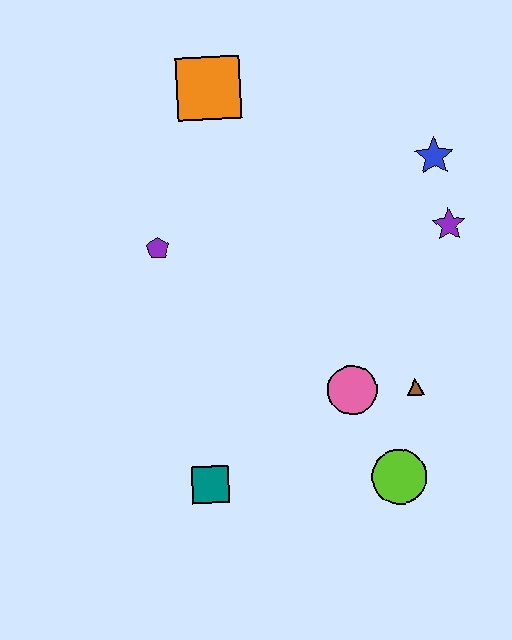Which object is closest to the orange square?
The purple pentagon is closest to the orange square.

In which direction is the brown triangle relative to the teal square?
The brown triangle is to the right of the teal square.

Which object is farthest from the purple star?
The teal square is farthest from the purple star.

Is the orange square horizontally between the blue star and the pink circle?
No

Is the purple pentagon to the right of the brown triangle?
No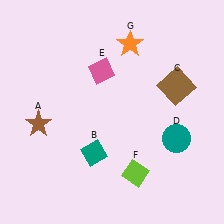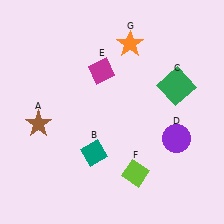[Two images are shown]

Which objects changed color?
C changed from brown to green. D changed from teal to purple. E changed from pink to magenta.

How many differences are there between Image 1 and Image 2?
There are 3 differences between the two images.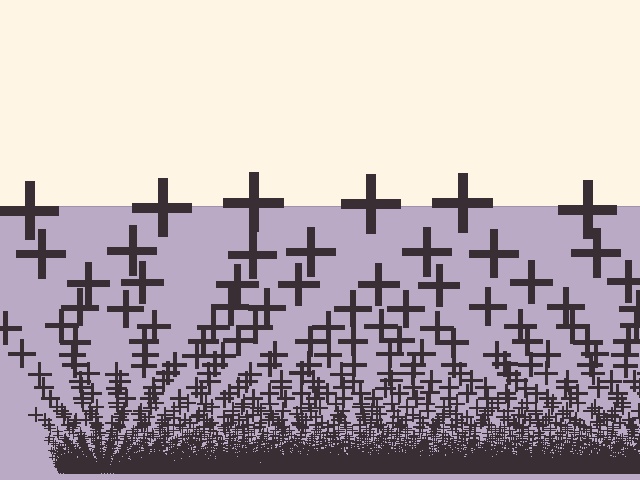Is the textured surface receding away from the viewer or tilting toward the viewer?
The surface appears to tilt toward the viewer. Texture elements get larger and sparser toward the top.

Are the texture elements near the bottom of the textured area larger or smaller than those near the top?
Smaller. The gradient is inverted — elements near the bottom are smaller and denser.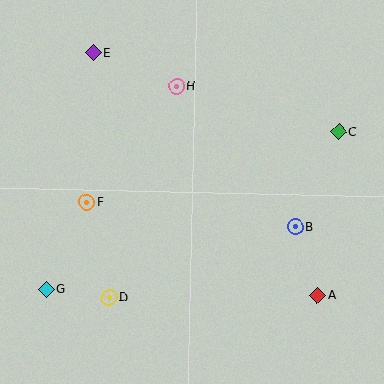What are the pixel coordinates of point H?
Point H is at (177, 86).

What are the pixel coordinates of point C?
Point C is at (339, 132).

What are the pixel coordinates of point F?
Point F is at (87, 202).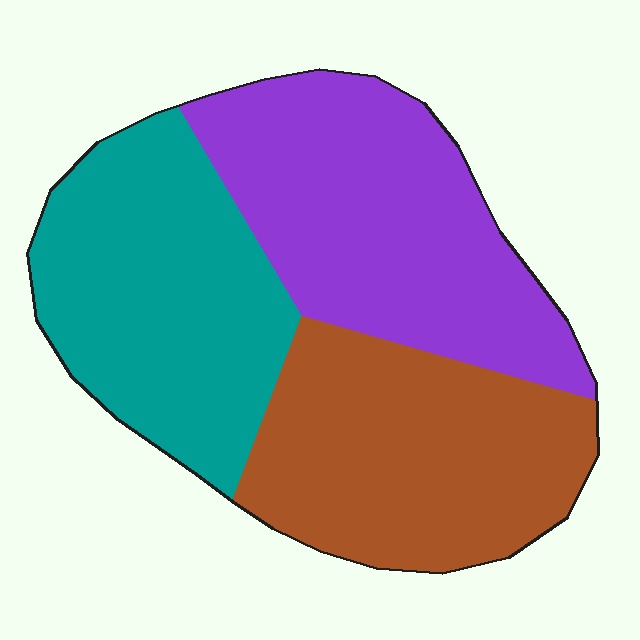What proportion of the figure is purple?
Purple takes up about one third (1/3) of the figure.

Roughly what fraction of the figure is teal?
Teal takes up about one third (1/3) of the figure.